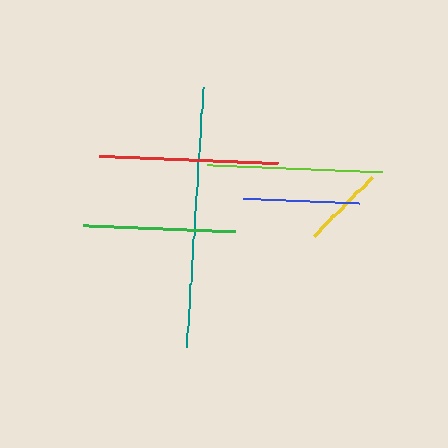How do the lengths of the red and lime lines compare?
The red and lime lines are approximately the same length.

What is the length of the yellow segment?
The yellow segment is approximately 82 pixels long.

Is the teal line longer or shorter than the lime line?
The teal line is longer than the lime line.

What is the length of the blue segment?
The blue segment is approximately 116 pixels long.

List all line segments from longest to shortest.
From longest to shortest: teal, red, lime, green, blue, yellow.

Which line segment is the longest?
The teal line is the longest at approximately 260 pixels.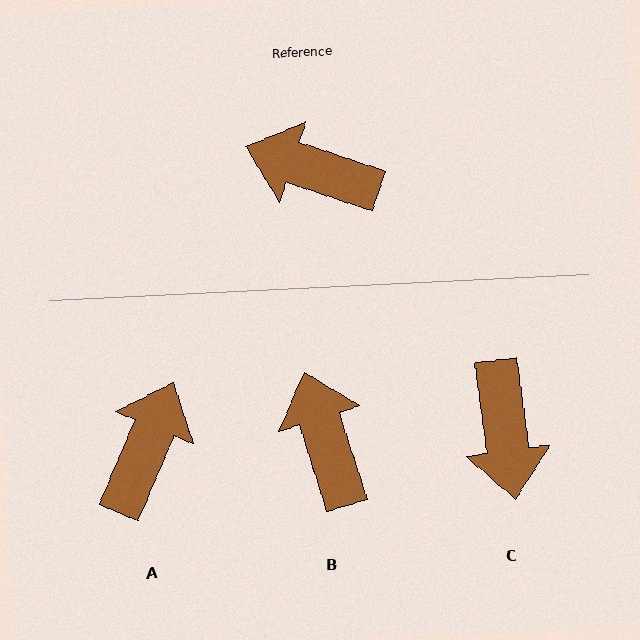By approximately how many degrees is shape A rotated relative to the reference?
Approximately 94 degrees clockwise.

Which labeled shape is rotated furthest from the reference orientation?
C, about 116 degrees away.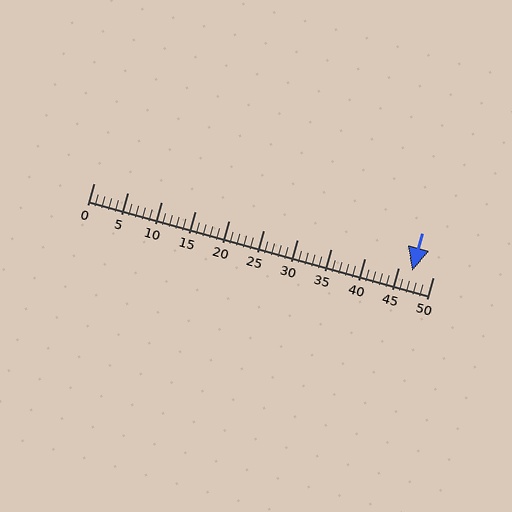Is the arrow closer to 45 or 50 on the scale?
The arrow is closer to 45.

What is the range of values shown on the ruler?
The ruler shows values from 0 to 50.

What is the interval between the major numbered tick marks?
The major tick marks are spaced 5 units apart.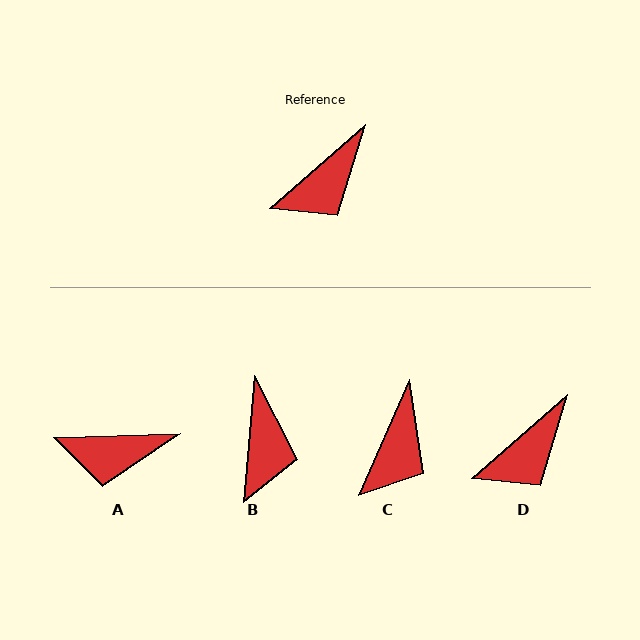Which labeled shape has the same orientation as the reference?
D.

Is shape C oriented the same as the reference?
No, it is off by about 25 degrees.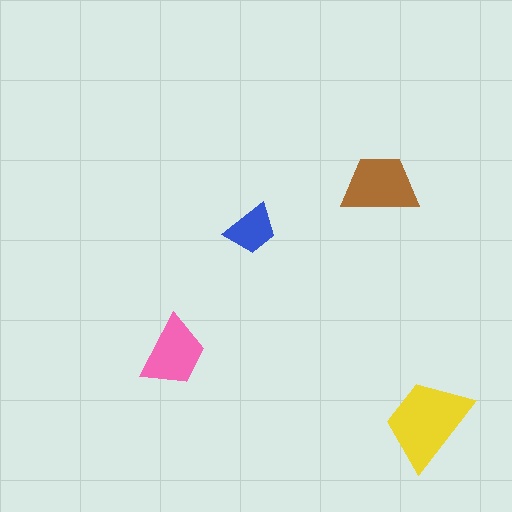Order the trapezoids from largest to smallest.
the yellow one, the brown one, the pink one, the blue one.